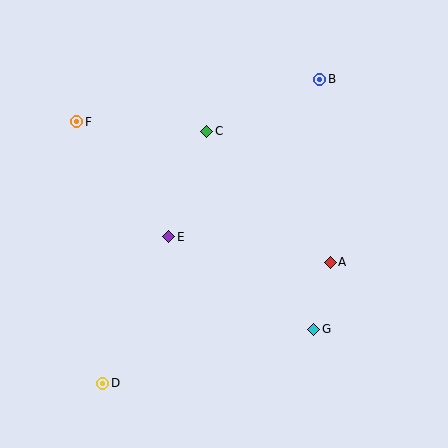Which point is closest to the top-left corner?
Point F is closest to the top-left corner.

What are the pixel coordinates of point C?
Point C is at (207, 131).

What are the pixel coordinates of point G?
Point G is at (314, 329).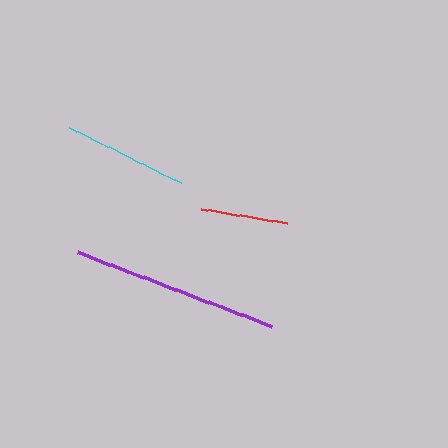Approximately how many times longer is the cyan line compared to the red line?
The cyan line is approximately 1.4 times the length of the red line.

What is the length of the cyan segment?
The cyan segment is approximately 124 pixels long.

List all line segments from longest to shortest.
From longest to shortest: purple, cyan, red.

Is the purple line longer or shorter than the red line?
The purple line is longer than the red line.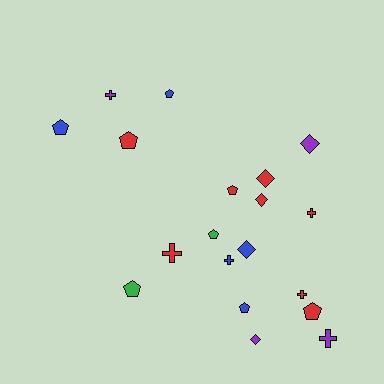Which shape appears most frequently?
Pentagon, with 8 objects.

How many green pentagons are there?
There are 2 green pentagons.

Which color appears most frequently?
Red, with 8 objects.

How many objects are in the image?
There are 19 objects.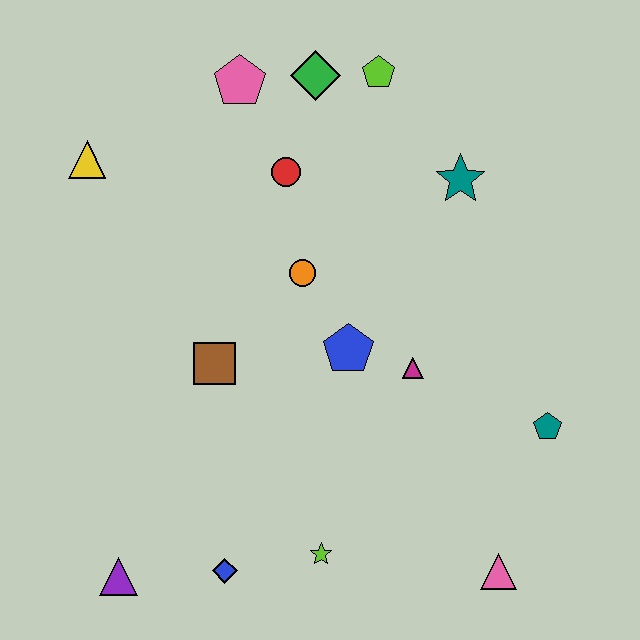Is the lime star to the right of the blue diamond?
Yes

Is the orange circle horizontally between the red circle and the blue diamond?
No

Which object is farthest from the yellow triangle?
The pink triangle is farthest from the yellow triangle.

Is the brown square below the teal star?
Yes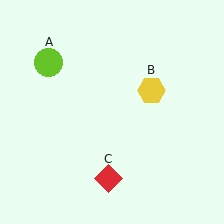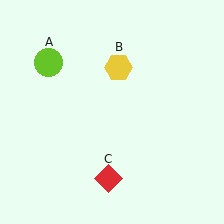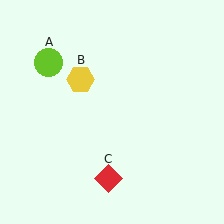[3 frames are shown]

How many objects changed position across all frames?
1 object changed position: yellow hexagon (object B).